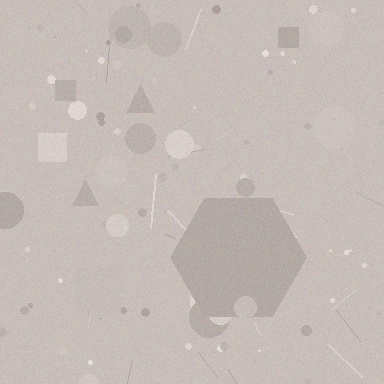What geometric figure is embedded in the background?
A hexagon is embedded in the background.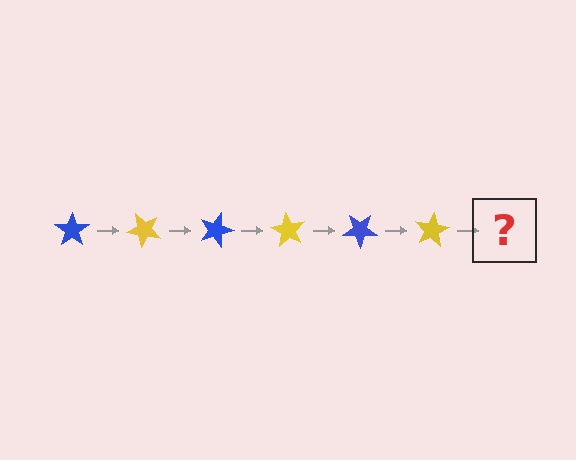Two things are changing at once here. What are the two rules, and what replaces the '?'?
The two rules are that it rotates 45 degrees each step and the color cycles through blue and yellow. The '?' should be a blue star, rotated 270 degrees from the start.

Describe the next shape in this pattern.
It should be a blue star, rotated 270 degrees from the start.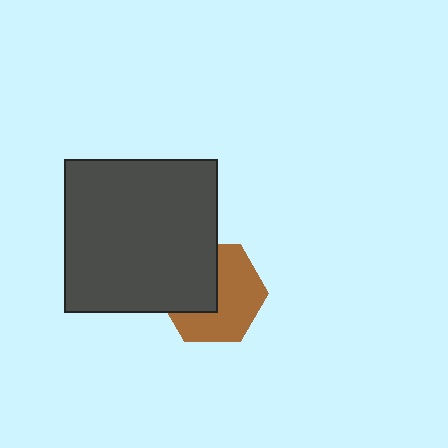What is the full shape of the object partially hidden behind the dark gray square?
The partially hidden object is a brown hexagon.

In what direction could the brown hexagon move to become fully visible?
The brown hexagon could move toward the lower-right. That would shift it out from behind the dark gray square entirely.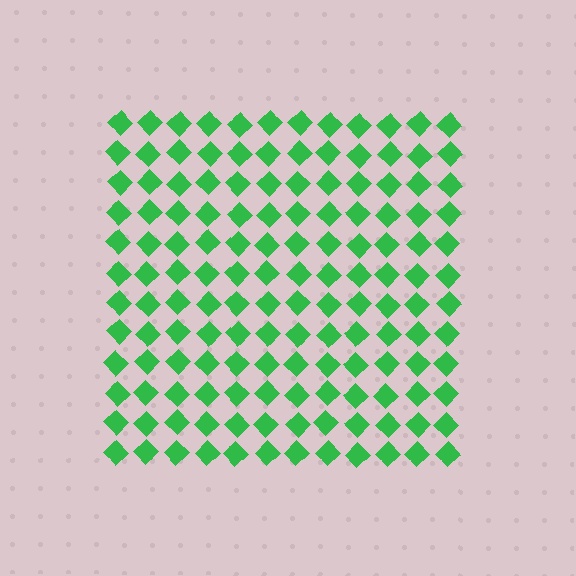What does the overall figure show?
The overall figure shows a square.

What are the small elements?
The small elements are diamonds.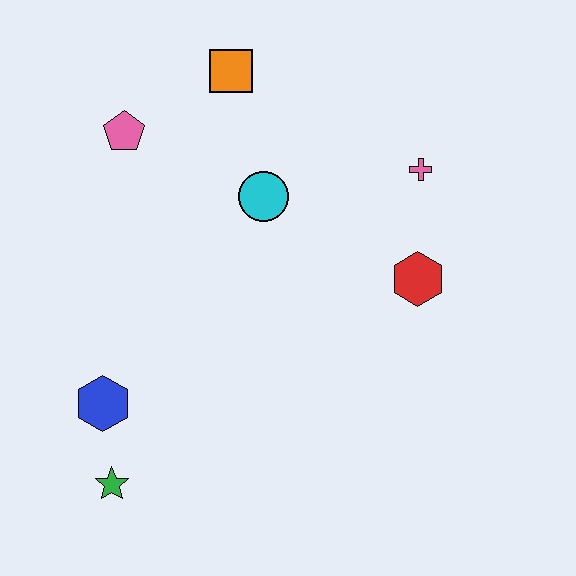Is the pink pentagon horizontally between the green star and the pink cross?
Yes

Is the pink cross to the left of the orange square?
No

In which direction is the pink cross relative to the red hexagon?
The pink cross is above the red hexagon.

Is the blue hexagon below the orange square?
Yes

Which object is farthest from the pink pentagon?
The green star is farthest from the pink pentagon.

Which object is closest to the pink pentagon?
The orange square is closest to the pink pentagon.